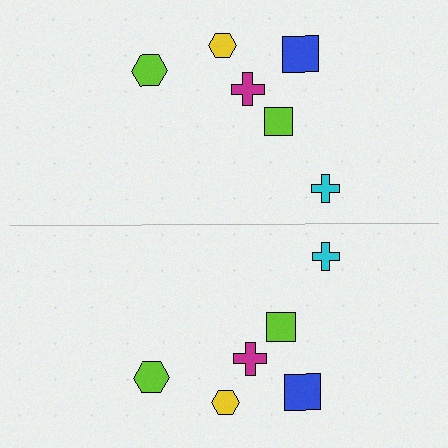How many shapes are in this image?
There are 12 shapes in this image.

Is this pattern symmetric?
Yes, this pattern has bilateral (reflection) symmetry.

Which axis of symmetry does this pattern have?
The pattern has a horizontal axis of symmetry running through the center of the image.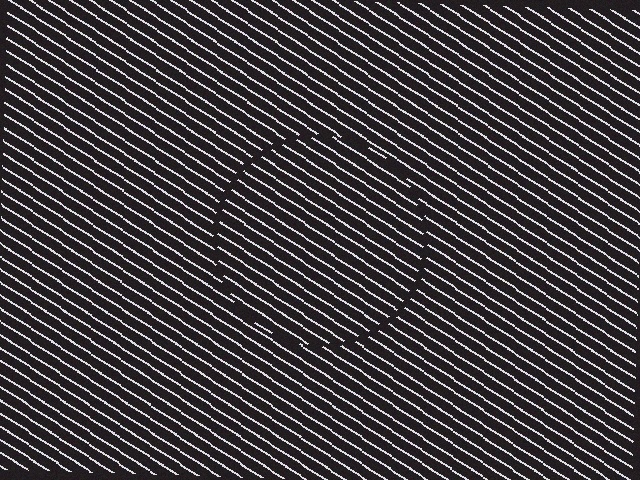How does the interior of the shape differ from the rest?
The interior of the shape contains the same grating, shifted by half a period — the contour is defined by the phase discontinuity where line-ends from the inner and outer gratings abut.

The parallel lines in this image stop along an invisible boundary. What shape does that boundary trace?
An illusory circle. The interior of the shape contains the same grating, shifted by half a period — the contour is defined by the phase discontinuity where line-ends from the inner and outer gratings abut.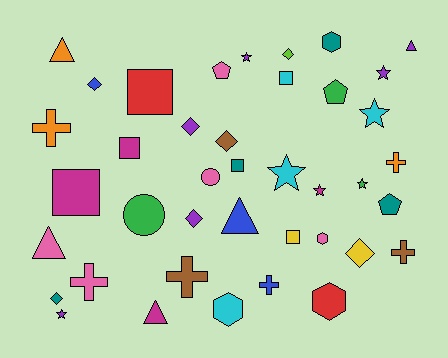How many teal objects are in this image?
There are 4 teal objects.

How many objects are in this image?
There are 40 objects.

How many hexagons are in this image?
There are 4 hexagons.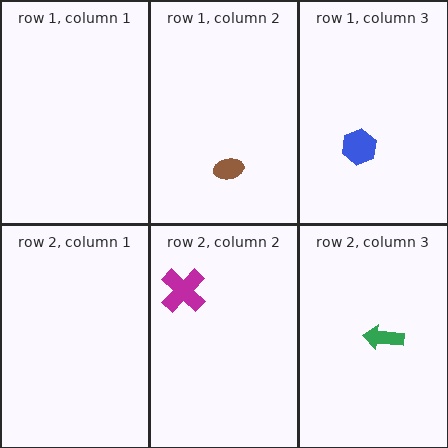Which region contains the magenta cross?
The row 2, column 2 region.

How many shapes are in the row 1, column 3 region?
1.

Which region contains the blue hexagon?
The row 1, column 3 region.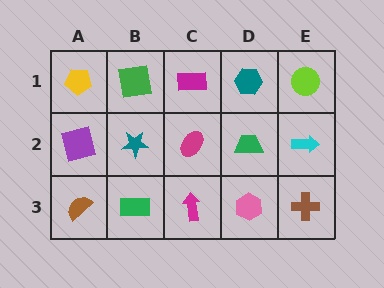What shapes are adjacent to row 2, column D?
A teal hexagon (row 1, column D), a pink hexagon (row 3, column D), a magenta ellipse (row 2, column C), a cyan arrow (row 2, column E).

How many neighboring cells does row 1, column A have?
2.